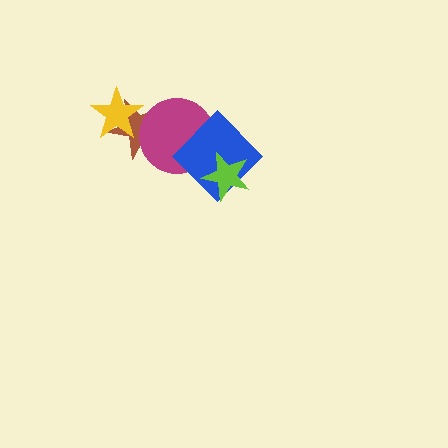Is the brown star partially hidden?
Yes, it is partially covered by another shape.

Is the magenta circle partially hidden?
Yes, it is partially covered by another shape.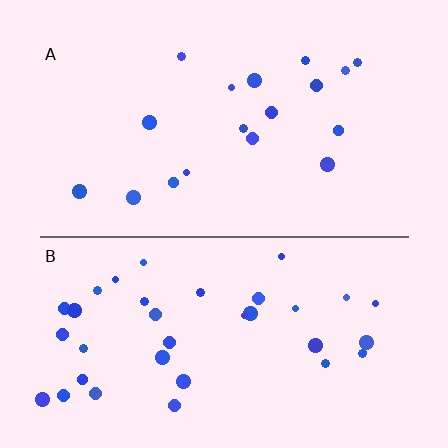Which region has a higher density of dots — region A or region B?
B (the bottom).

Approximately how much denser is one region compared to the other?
Approximately 2.1× — region B over region A.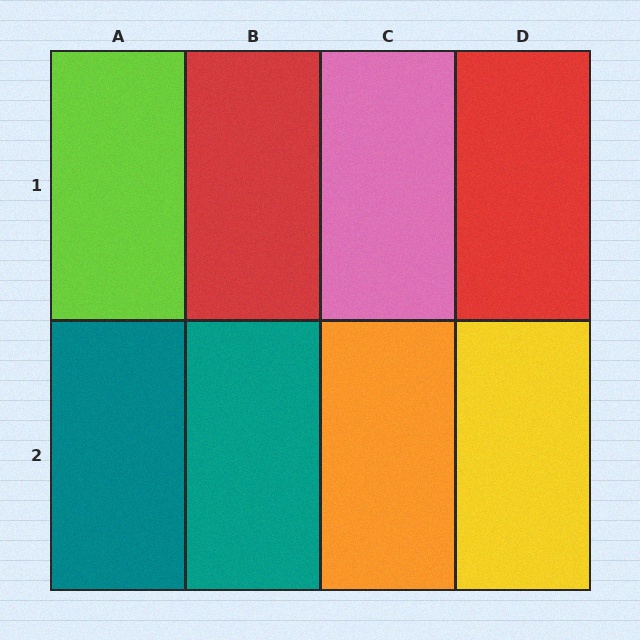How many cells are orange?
1 cell is orange.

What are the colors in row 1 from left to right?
Lime, red, pink, red.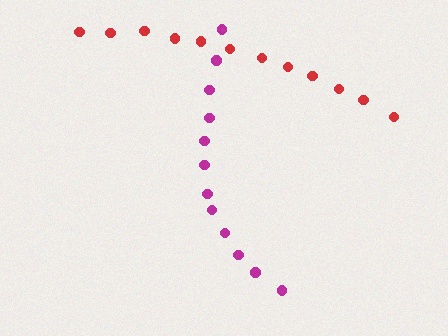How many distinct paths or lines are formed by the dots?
There are 2 distinct paths.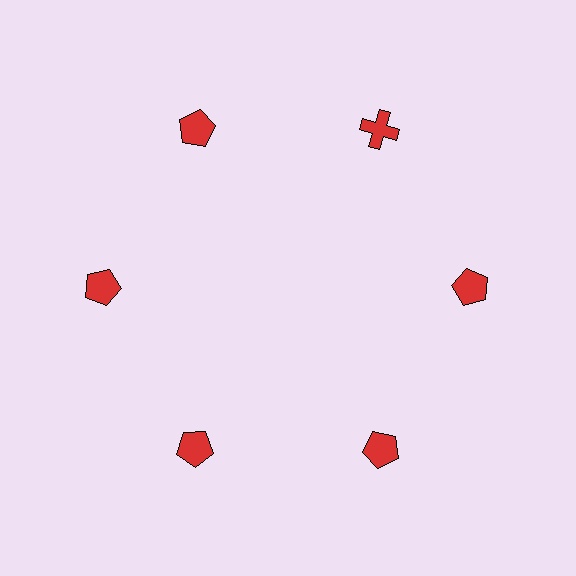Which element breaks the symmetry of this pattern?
The red cross at roughly the 1 o'clock position breaks the symmetry. All other shapes are red pentagons.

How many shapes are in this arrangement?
There are 6 shapes arranged in a ring pattern.